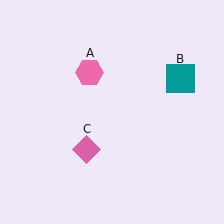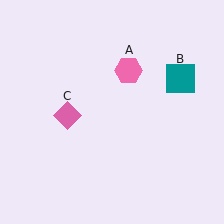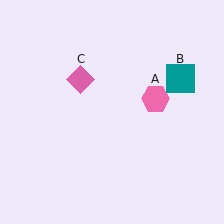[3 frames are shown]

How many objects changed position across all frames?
2 objects changed position: pink hexagon (object A), pink diamond (object C).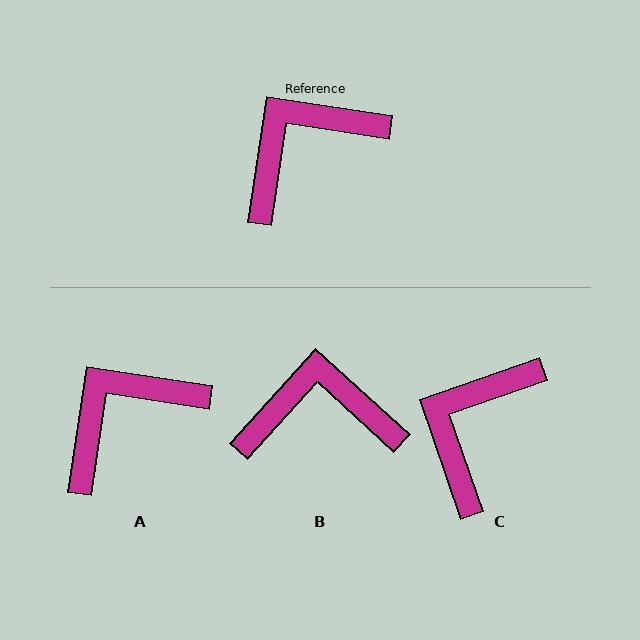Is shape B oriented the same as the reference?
No, it is off by about 33 degrees.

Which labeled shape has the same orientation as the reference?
A.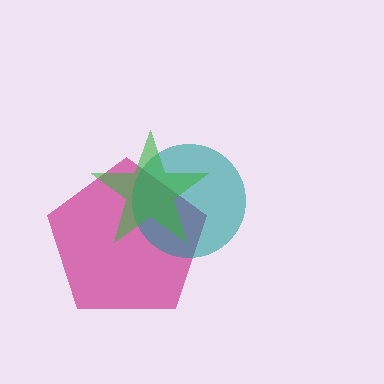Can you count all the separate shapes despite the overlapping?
Yes, there are 3 separate shapes.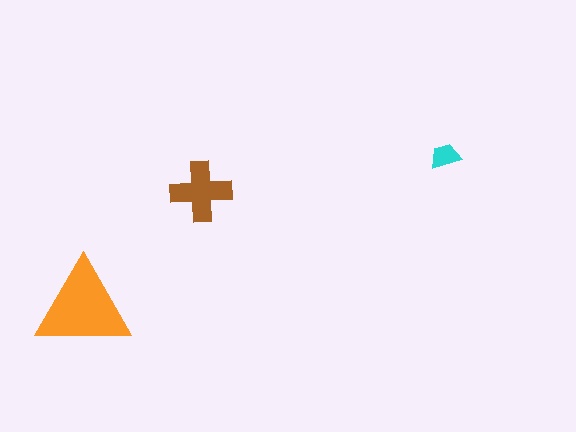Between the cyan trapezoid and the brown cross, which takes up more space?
The brown cross.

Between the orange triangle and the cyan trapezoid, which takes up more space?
The orange triangle.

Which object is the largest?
The orange triangle.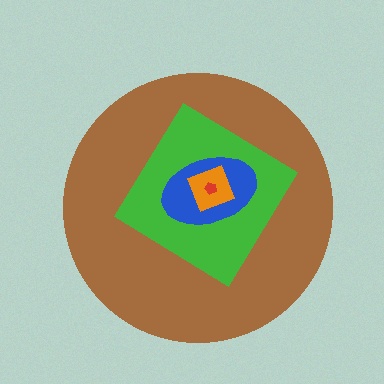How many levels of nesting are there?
5.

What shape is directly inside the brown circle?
The green diamond.